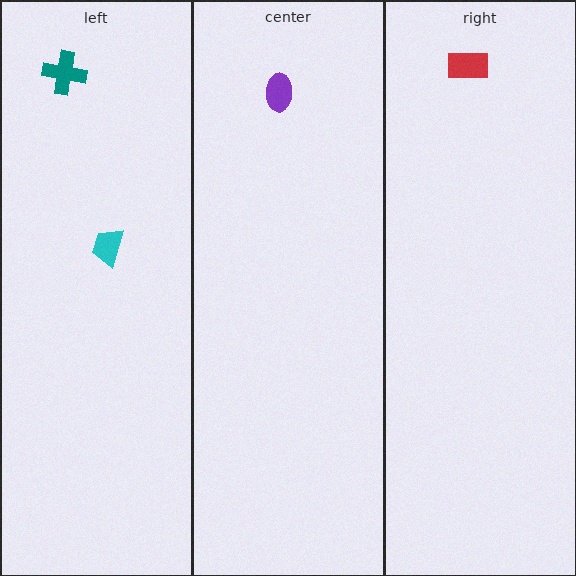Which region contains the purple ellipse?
The center region.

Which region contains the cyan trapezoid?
The left region.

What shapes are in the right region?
The red rectangle.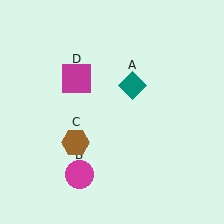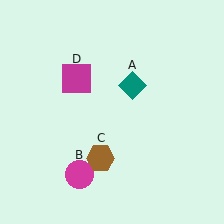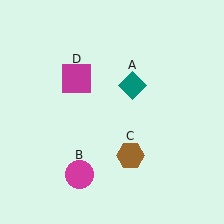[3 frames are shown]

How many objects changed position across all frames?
1 object changed position: brown hexagon (object C).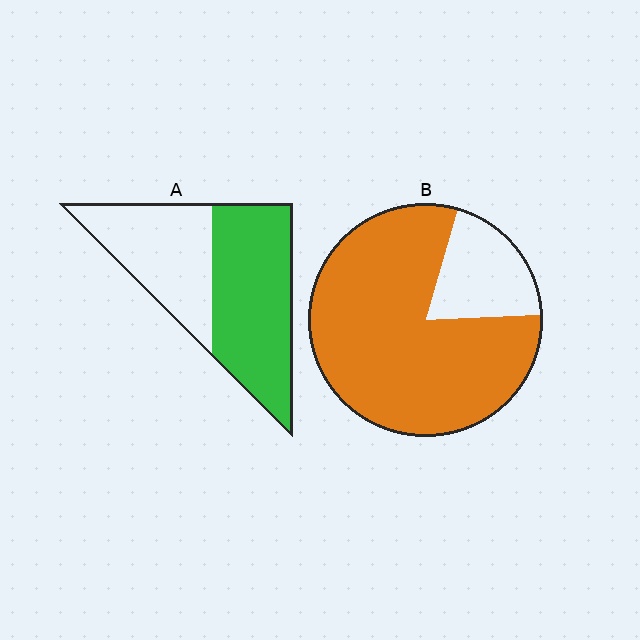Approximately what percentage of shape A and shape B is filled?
A is approximately 55% and B is approximately 80%.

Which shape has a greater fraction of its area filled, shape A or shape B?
Shape B.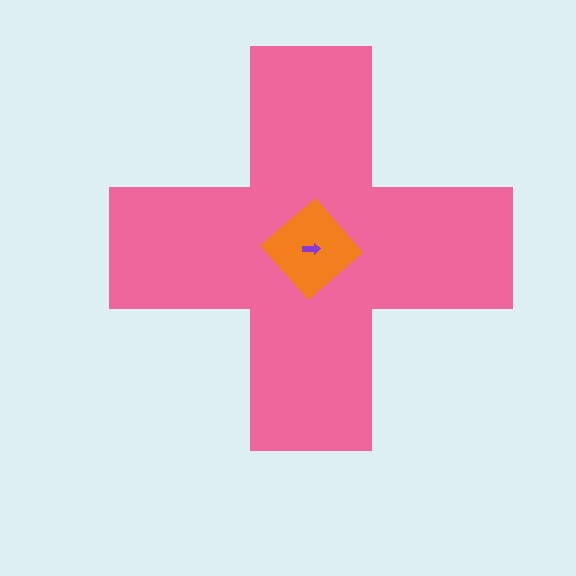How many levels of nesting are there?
3.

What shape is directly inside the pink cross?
The orange diamond.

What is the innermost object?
The purple arrow.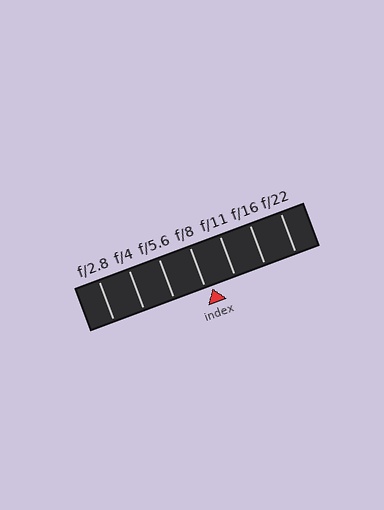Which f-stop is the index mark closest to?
The index mark is closest to f/8.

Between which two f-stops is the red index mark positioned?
The index mark is between f/8 and f/11.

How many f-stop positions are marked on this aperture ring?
There are 7 f-stop positions marked.